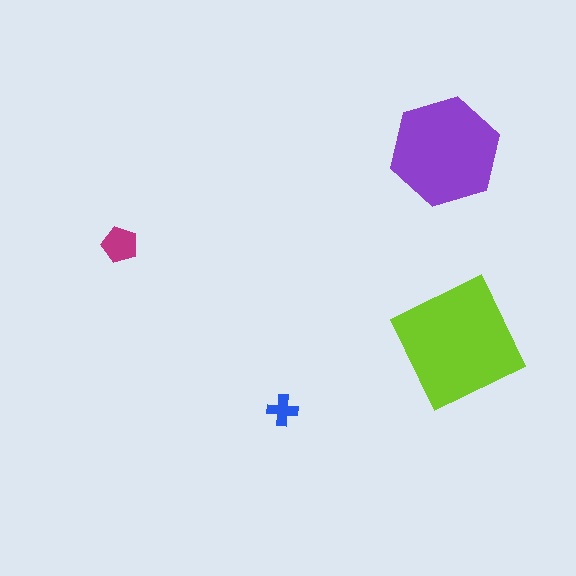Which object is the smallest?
The blue cross.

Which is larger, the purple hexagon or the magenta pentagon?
The purple hexagon.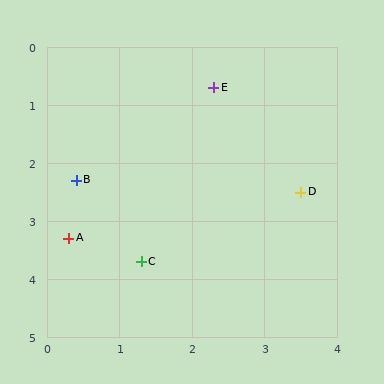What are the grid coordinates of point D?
Point D is at approximately (3.5, 2.5).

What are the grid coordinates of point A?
Point A is at approximately (0.3, 3.3).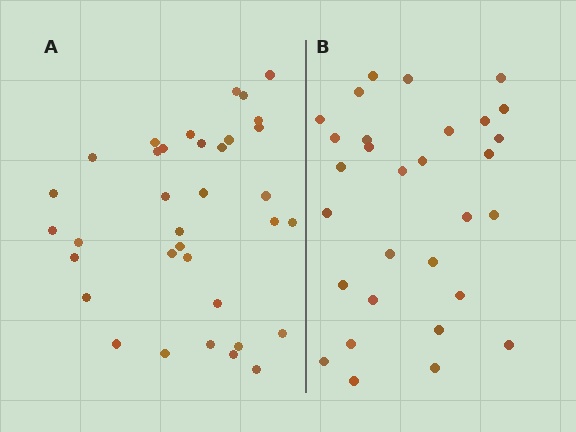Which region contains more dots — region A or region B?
Region A (the left region) has more dots.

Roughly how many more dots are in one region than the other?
Region A has about 5 more dots than region B.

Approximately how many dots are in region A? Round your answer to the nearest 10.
About 40 dots. (The exact count is 35, which rounds to 40.)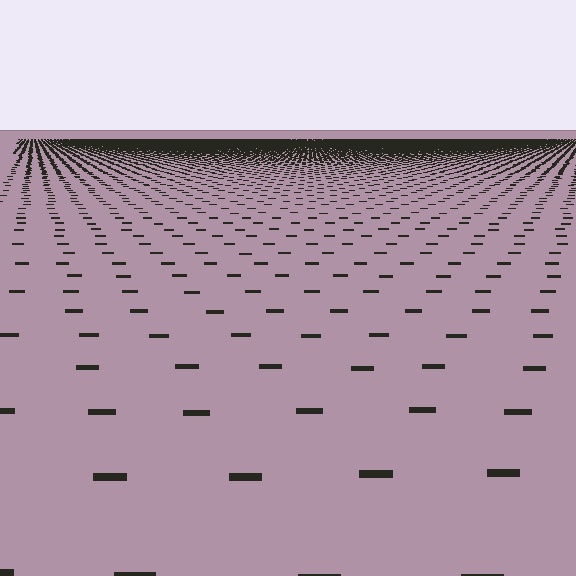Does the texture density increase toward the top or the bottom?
Density increases toward the top.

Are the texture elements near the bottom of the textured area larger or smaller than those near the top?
Larger. Near the bottom, elements are closer to the viewer and appear at a bigger on-screen size.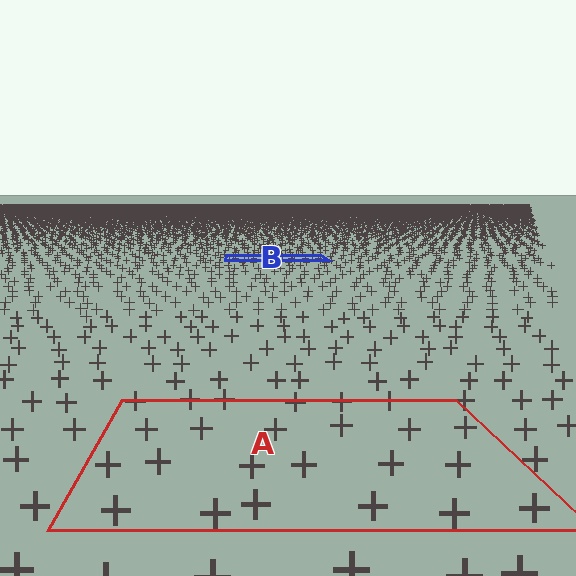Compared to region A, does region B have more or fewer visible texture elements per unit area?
Region B has more texture elements per unit area — they are packed more densely because it is farther away.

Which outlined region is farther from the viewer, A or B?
Region B is farther from the viewer — the texture elements inside it appear smaller and more densely packed.